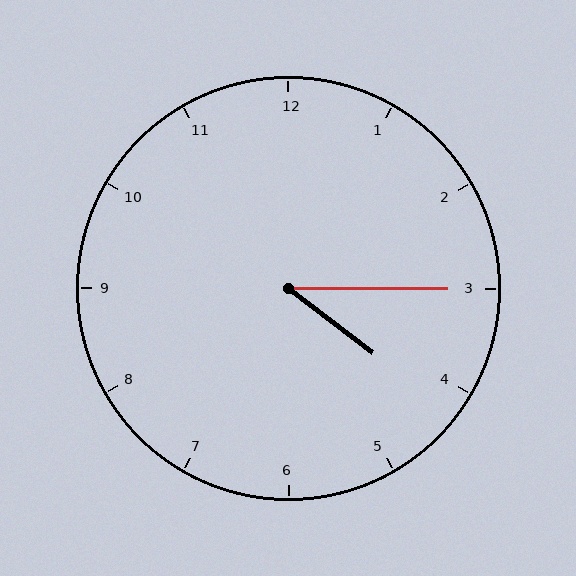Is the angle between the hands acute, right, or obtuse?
It is acute.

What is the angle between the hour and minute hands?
Approximately 38 degrees.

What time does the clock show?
4:15.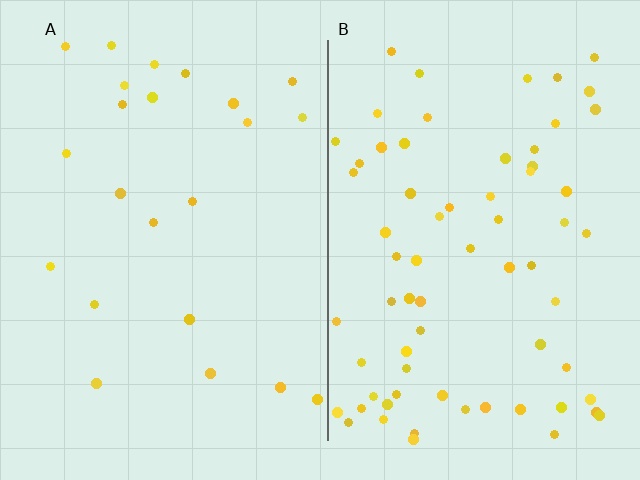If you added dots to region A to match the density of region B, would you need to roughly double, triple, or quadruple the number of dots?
Approximately triple.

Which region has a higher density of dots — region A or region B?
B (the right).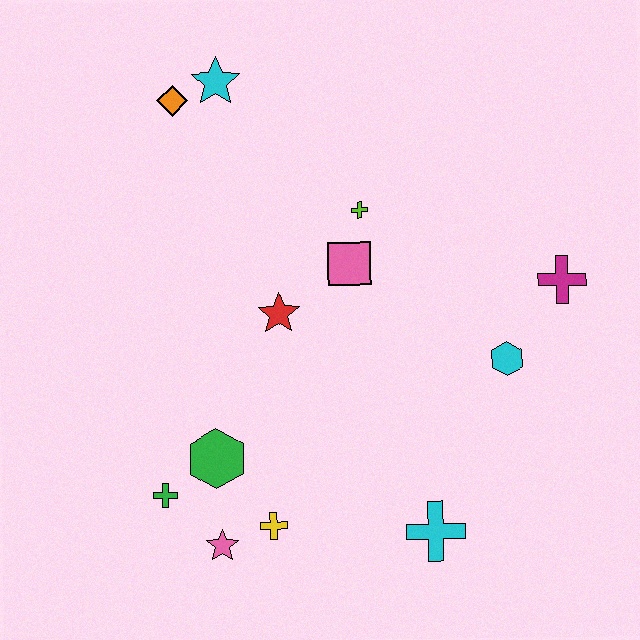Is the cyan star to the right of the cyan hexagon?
No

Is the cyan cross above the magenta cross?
No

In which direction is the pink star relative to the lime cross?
The pink star is below the lime cross.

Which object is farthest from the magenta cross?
The green cross is farthest from the magenta cross.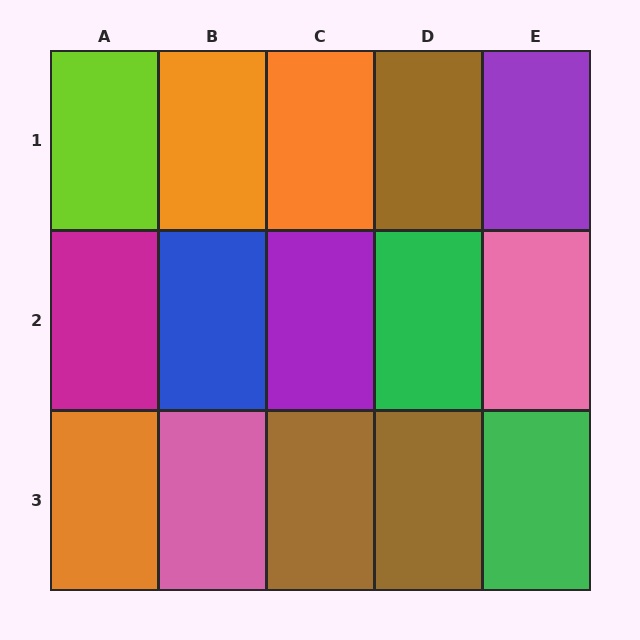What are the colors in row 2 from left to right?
Magenta, blue, purple, green, pink.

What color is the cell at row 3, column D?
Brown.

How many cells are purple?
2 cells are purple.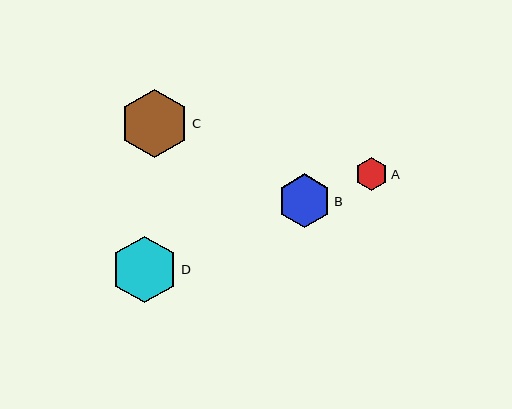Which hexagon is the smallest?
Hexagon A is the smallest with a size of approximately 33 pixels.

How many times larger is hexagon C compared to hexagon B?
Hexagon C is approximately 1.3 times the size of hexagon B.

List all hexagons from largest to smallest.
From largest to smallest: C, D, B, A.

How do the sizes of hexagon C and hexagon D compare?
Hexagon C and hexagon D are approximately the same size.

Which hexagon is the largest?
Hexagon C is the largest with a size of approximately 69 pixels.